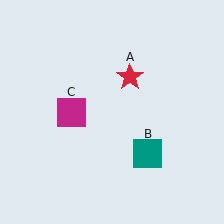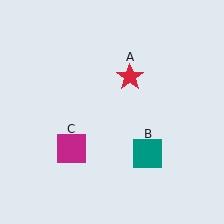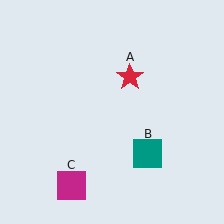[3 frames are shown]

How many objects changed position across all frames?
1 object changed position: magenta square (object C).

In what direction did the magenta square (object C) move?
The magenta square (object C) moved down.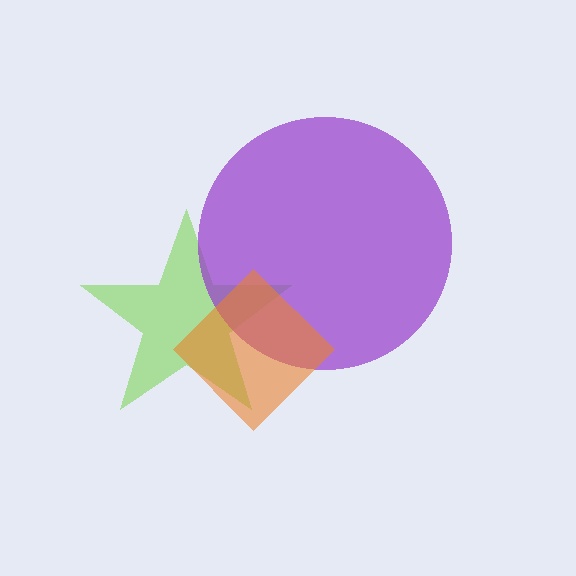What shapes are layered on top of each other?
The layered shapes are: a lime star, a purple circle, an orange diamond.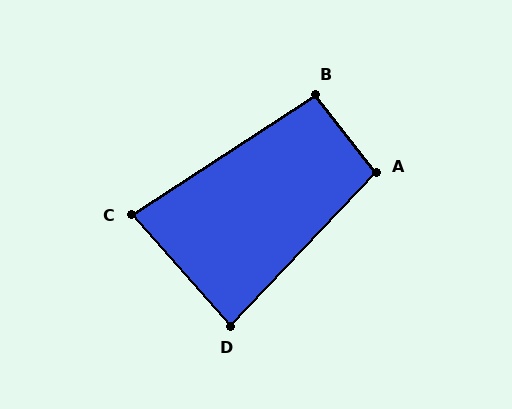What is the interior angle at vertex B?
Approximately 95 degrees (obtuse).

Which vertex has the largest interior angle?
A, at approximately 98 degrees.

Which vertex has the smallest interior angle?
C, at approximately 82 degrees.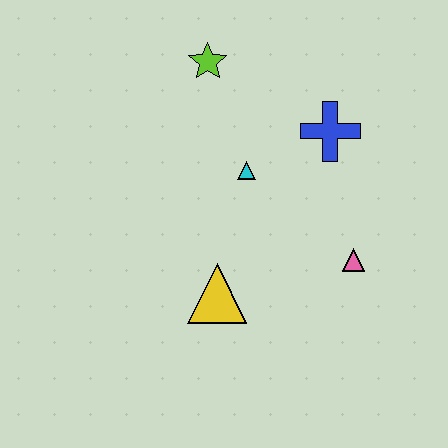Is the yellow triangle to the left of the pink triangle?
Yes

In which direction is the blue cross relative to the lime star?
The blue cross is to the right of the lime star.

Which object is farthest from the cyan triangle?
The pink triangle is farthest from the cyan triangle.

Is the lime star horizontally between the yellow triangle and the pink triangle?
No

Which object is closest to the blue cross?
The cyan triangle is closest to the blue cross.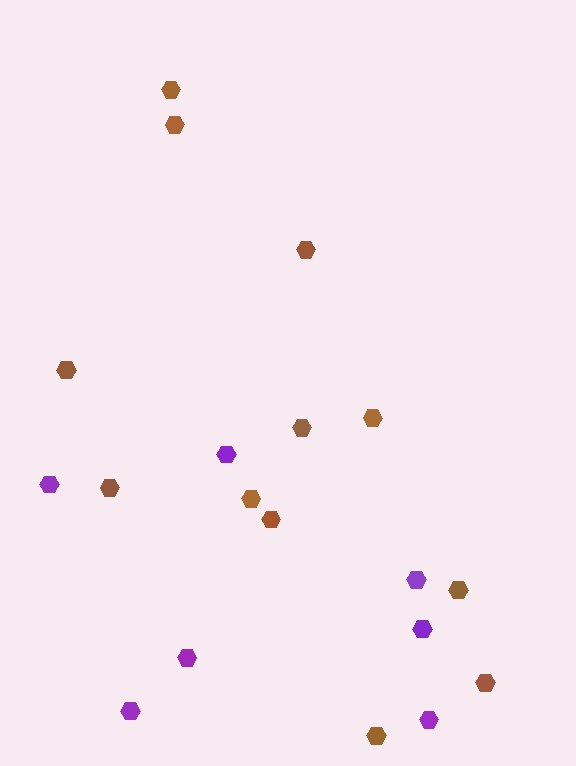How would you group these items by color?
There are 2 groups: one group of brown hexagons (12) and one group of purple hexagons (7).